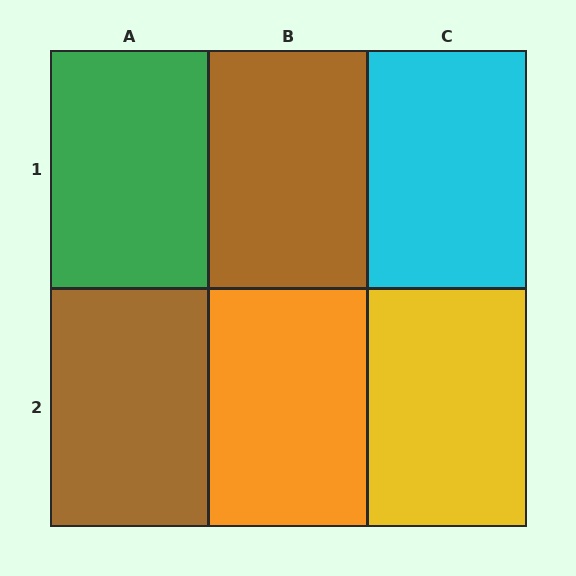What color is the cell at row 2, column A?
Brown.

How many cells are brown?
2 cells are brown.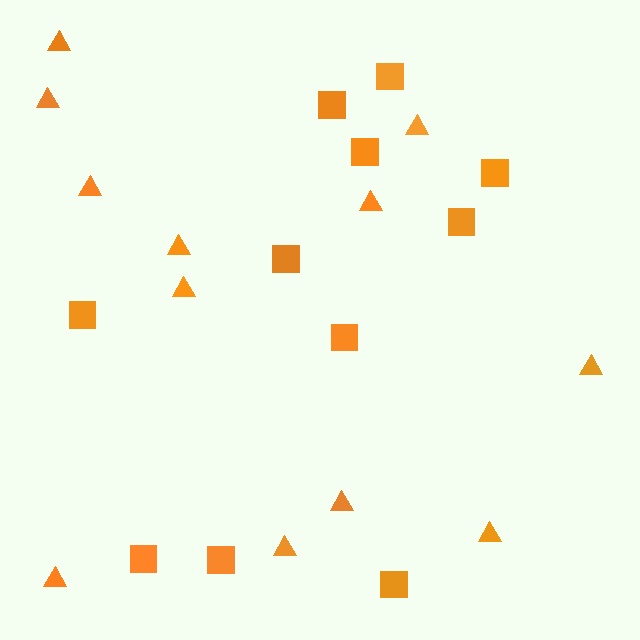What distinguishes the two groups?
There are 2 groups: one group of squares (11) and one group of triangles (12).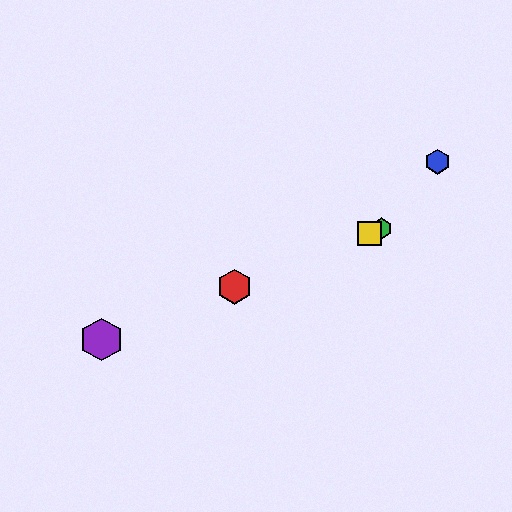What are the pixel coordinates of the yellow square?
The yellow square is at (370, 233).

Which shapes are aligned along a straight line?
The red hexagon, the green hexagon, the yellow square, the purple hexagon are aligned along a straight line.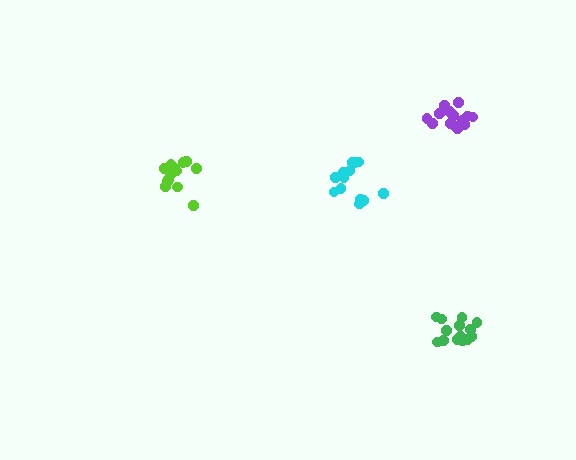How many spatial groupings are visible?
There are 4 spatial groupings.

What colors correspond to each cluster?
The clusters are colored: green, lime, cyan, purple.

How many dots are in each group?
Group 1: 16 dots, Group 2: 15 dots, Group 3: 13 dots, Group 4: 15 dots (59 total).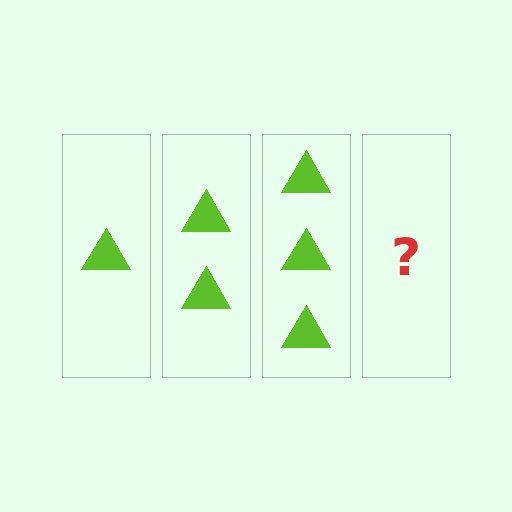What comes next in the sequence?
The next element should be 4 triangles.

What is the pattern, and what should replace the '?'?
The pattern is that each step adds one more triangle. The '?' should be 4 triangles.